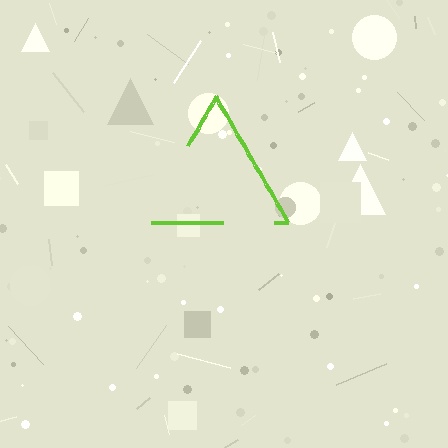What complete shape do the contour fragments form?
The contour fragments form a triangle.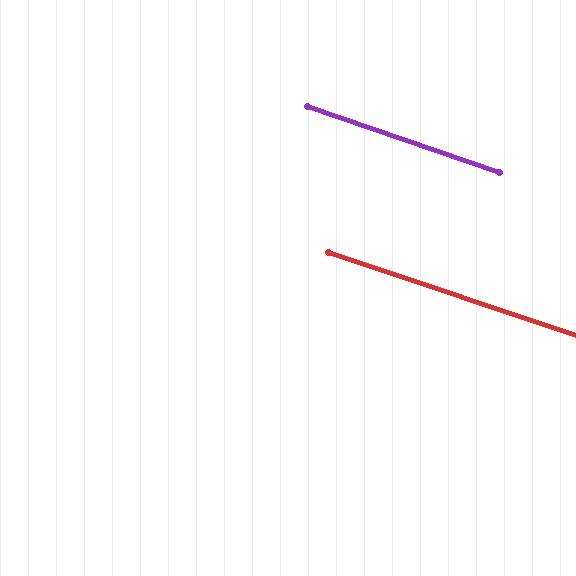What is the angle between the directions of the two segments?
Approximately 1 degree.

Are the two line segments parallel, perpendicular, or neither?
Parallel — their directions differ by only 0.7°.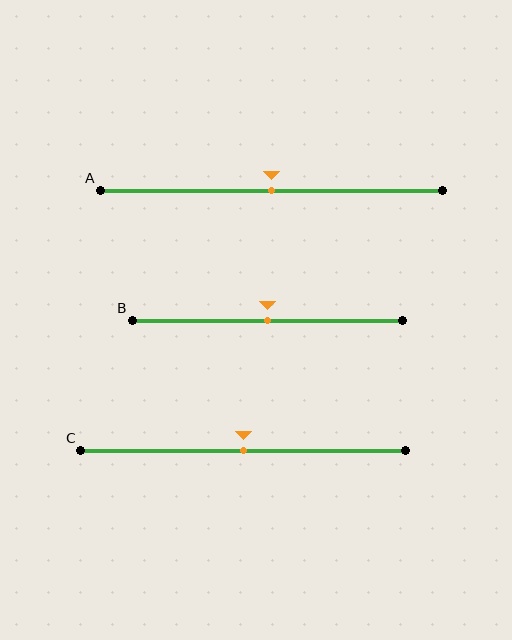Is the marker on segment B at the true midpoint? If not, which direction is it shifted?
Yes, the marker on segment B is at the true midpoint.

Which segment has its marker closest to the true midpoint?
Segment A has its marker closest to the true midpoint.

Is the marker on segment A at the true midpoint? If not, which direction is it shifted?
Yes, the marker on segment A is at the true midpoint.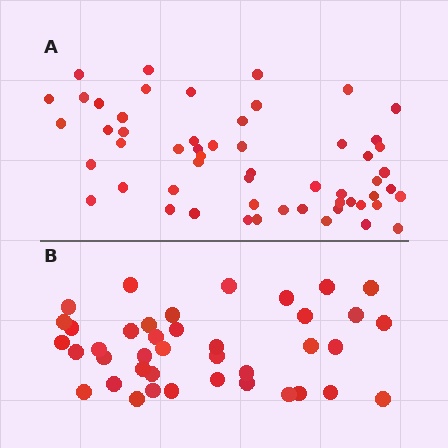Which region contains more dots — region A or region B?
Region A (the top region) has more dots.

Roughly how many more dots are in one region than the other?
Region A has approximately 15 more dots than region B.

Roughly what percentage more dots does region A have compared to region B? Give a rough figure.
About 40% more.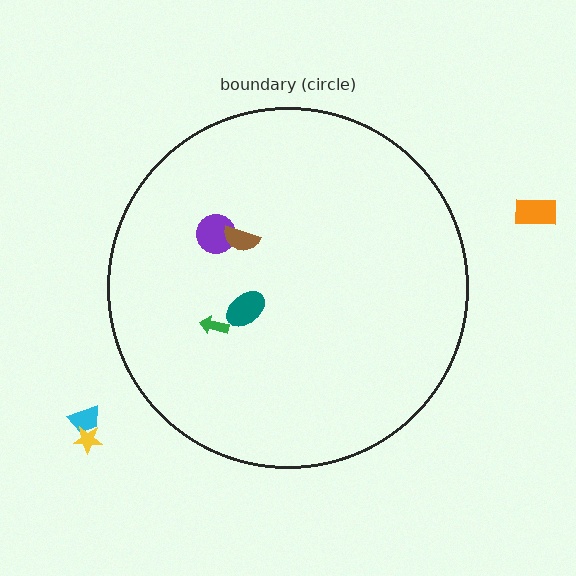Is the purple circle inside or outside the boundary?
Inside.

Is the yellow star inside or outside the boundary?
Outside.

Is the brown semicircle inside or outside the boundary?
Inside.